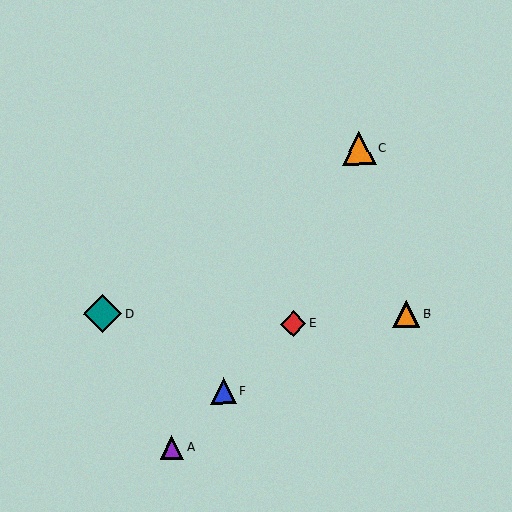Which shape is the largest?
The teal diamond (labeled D) is the largest.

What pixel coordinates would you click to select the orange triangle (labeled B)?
Click at (406, 314) to select the orange triangle B.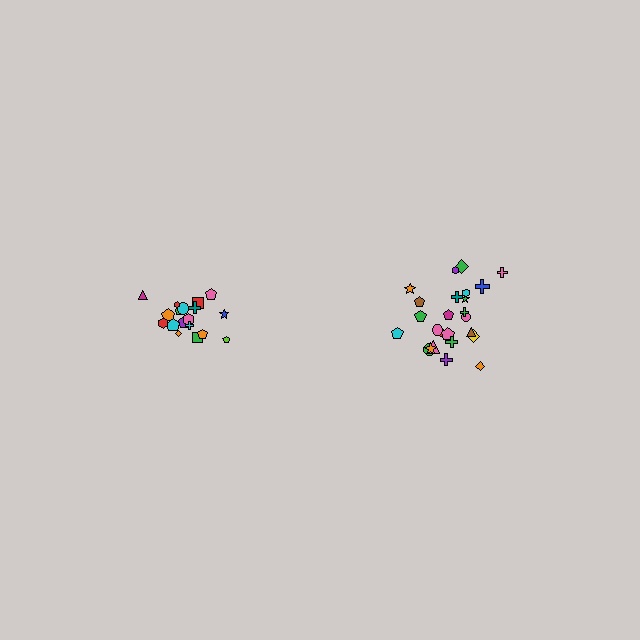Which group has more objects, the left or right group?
The right group.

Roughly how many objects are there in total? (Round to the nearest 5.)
Roughly 45 objects in total.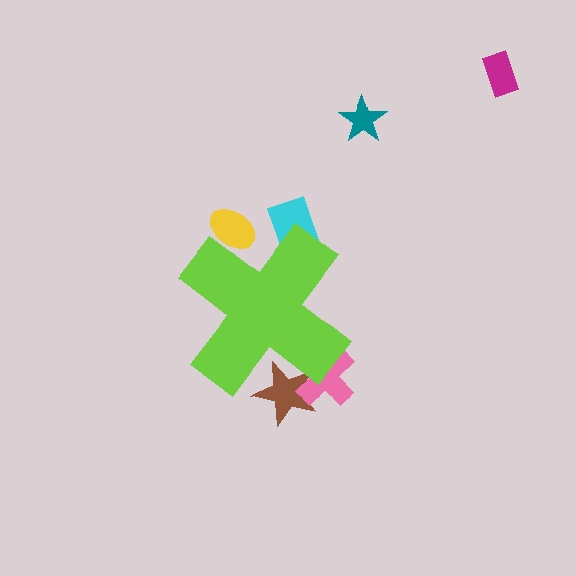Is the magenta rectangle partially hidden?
No, the magenta rectangle is fully visible.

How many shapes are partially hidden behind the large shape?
4 shapes are partially hidden.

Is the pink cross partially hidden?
Yes, the pink cross is partially hidden behind the lime cross.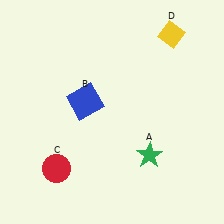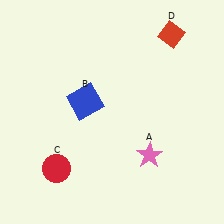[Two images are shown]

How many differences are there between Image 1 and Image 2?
There are 2 differences between the two images.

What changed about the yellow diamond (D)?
In Image 1, D is yellow. In Image 2, it changed to red.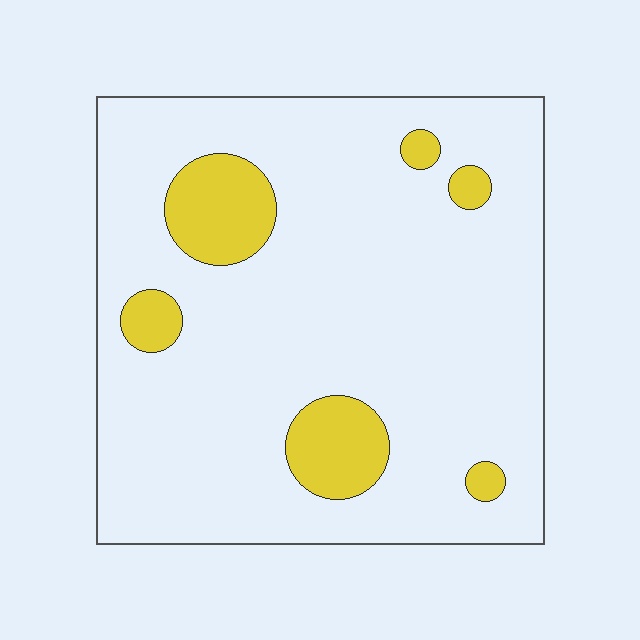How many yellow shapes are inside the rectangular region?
6.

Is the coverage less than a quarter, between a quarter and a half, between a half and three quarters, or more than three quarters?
Less than a quarter.